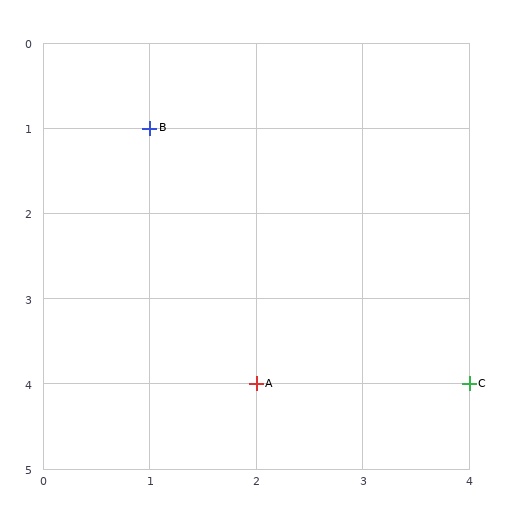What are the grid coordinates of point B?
Point B is at grid coordinates (1, 1).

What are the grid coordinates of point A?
Point A is at grid coordinates (2, 4).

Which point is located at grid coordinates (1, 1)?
Point B is at (1, 1).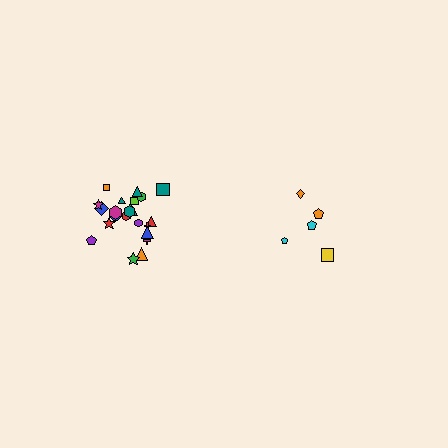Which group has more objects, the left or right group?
The left group.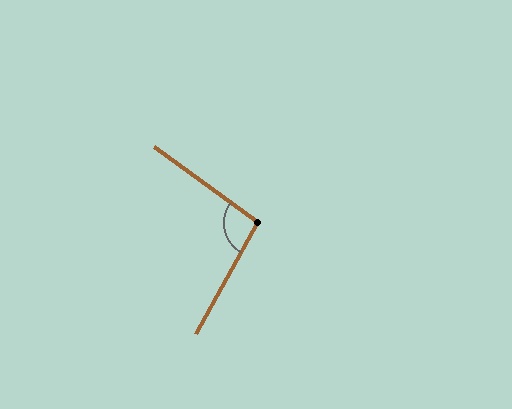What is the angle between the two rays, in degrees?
Approximately 97 degrees.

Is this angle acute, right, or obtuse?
It is obtuse.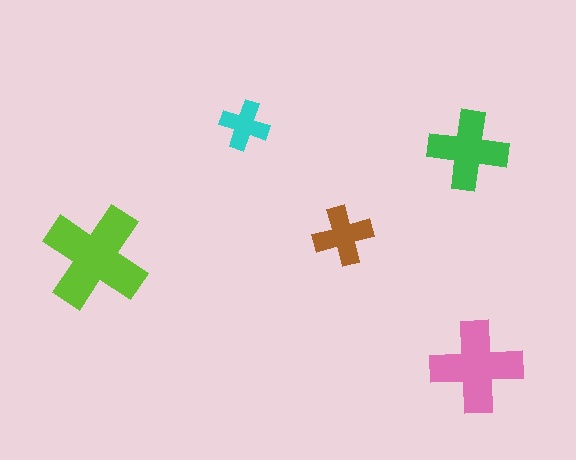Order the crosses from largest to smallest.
the lime one, the pink one, the green one, the brown one, the cyan one.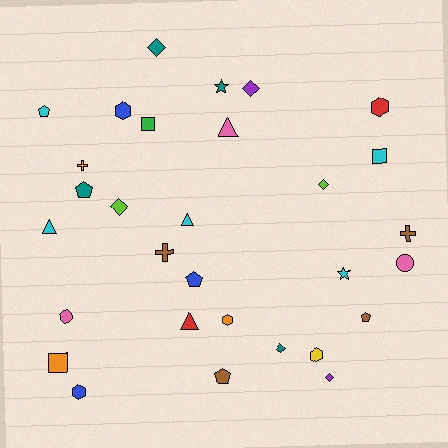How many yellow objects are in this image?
There is 1 yellow object.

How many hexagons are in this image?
There are 5 hexagons.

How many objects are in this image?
There are 30 objects.